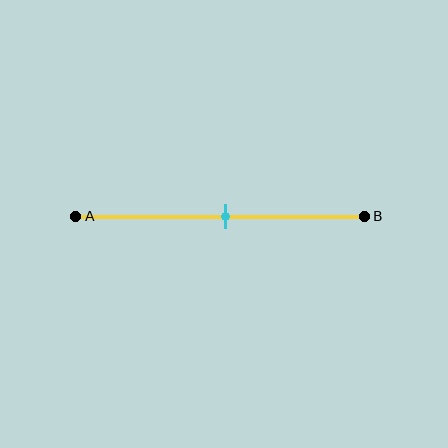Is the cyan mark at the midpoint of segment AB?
Yes, the mark is approximately at the midpoint.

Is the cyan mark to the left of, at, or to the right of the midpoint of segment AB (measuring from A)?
The cyan mark is approximately at the midpoint of segment AB.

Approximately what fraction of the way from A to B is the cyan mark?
The cyan mark is approximately 50% of the way from A to B.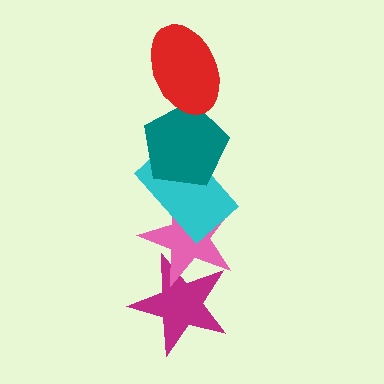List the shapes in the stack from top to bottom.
From top to bottom: the red ellipse, the teal pentagon, the cyan rectangle, the pink star, the magenta star.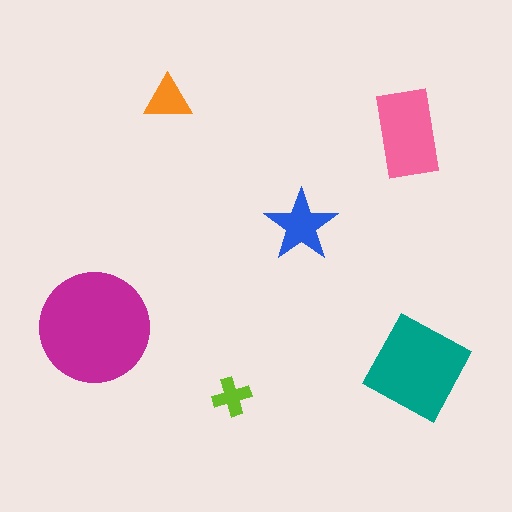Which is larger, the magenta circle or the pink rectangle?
The magenta circle.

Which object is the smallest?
The lime cross.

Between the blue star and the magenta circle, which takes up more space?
The magenta circle.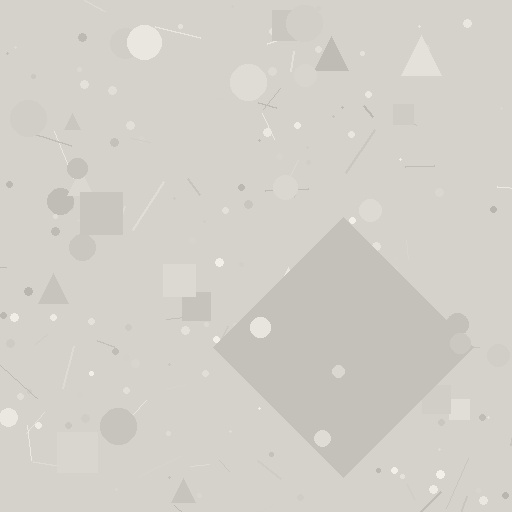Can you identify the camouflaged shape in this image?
The camouflaged shape is a diamond.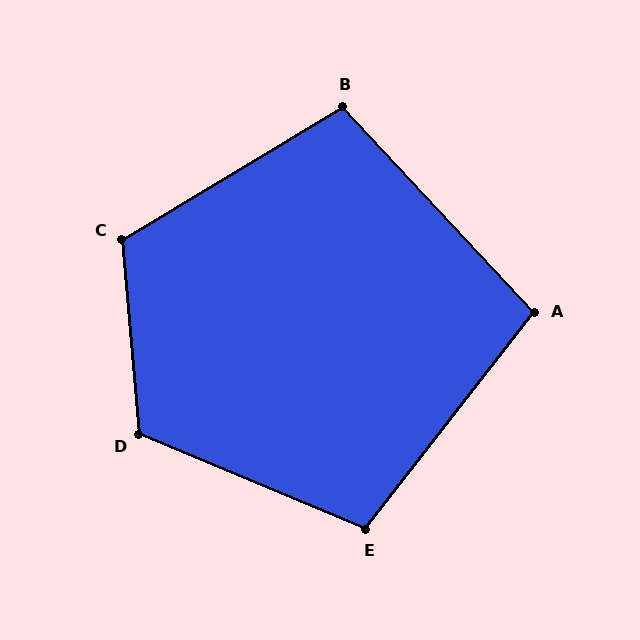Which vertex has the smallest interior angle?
A, at approximately 99 degrees.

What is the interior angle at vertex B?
Approximately 102 degrees (obtuse).